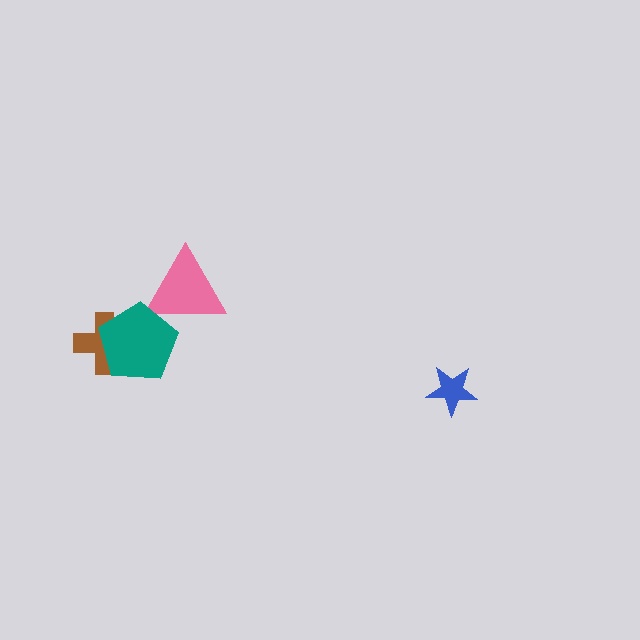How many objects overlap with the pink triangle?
1 object overlaps with the pink triangle.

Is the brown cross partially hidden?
Yes, it is partially covered by another shape.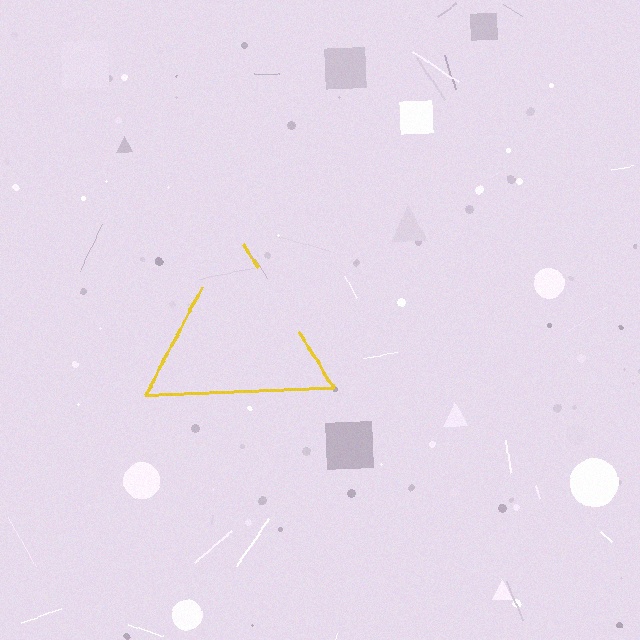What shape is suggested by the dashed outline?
The dashed outline suggests a triangle.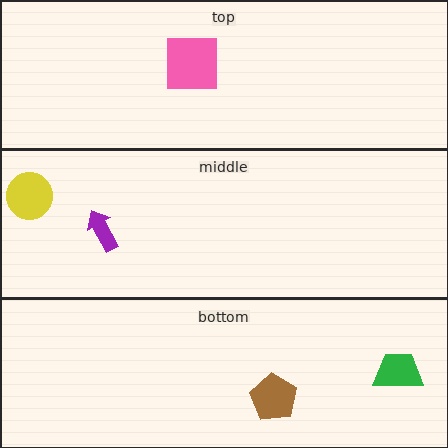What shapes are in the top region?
The pink square.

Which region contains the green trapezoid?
The bottom region.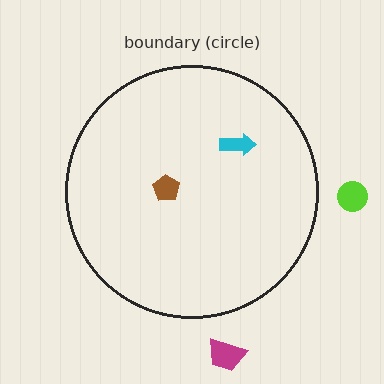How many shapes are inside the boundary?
2 inside, 2 outside.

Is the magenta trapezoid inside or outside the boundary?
Outside.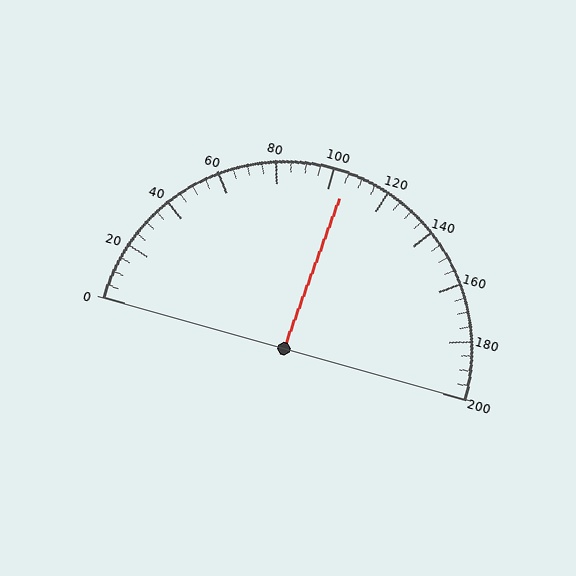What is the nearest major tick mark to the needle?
The nearest major tick mark is 100.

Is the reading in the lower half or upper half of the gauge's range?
The reading is in the upper half of the range (0 to 200).